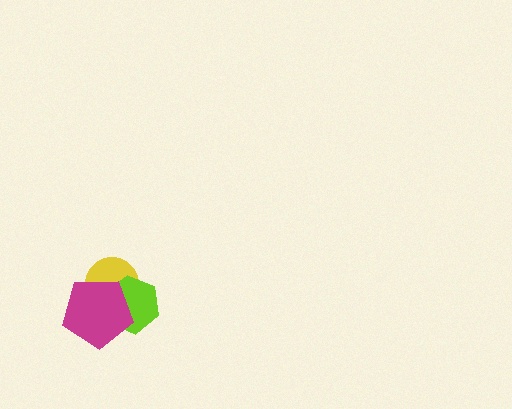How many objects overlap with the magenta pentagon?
2 objects overlap with the magenta pentagon.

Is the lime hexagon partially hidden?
Yes, it is partially covered by another shape.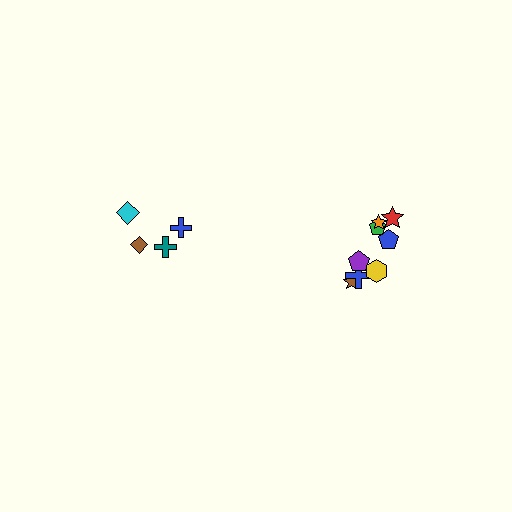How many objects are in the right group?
There are 8 objects.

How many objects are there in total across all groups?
There are 12 objects.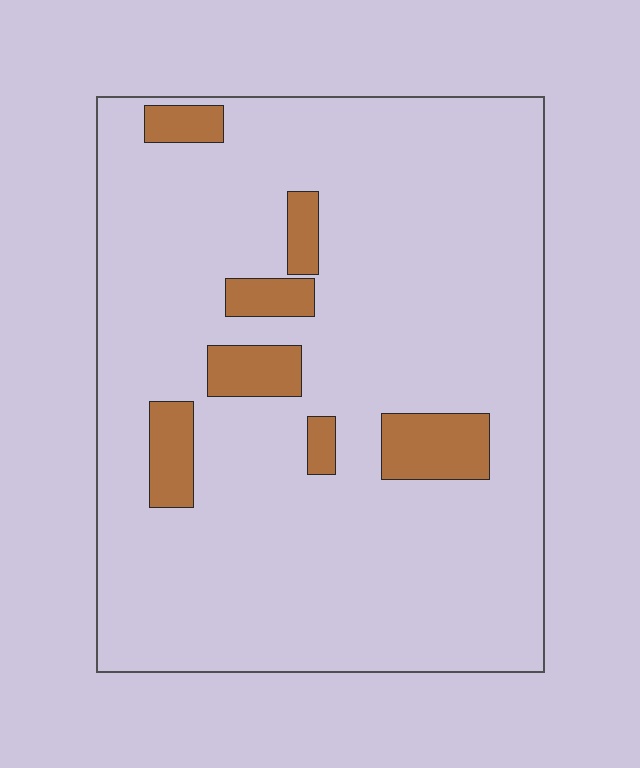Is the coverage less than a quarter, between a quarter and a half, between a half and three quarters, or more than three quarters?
Less than a quarter.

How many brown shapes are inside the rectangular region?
7.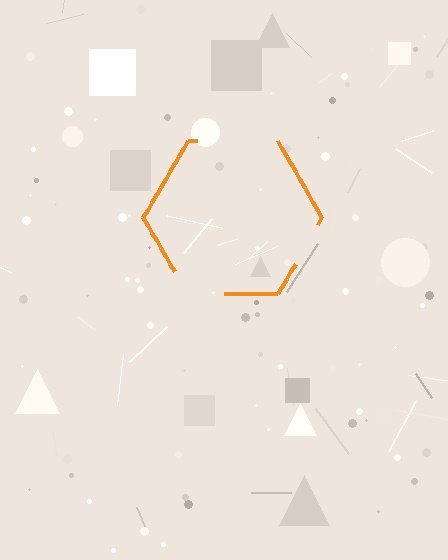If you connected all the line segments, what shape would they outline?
They would outline a hexagon.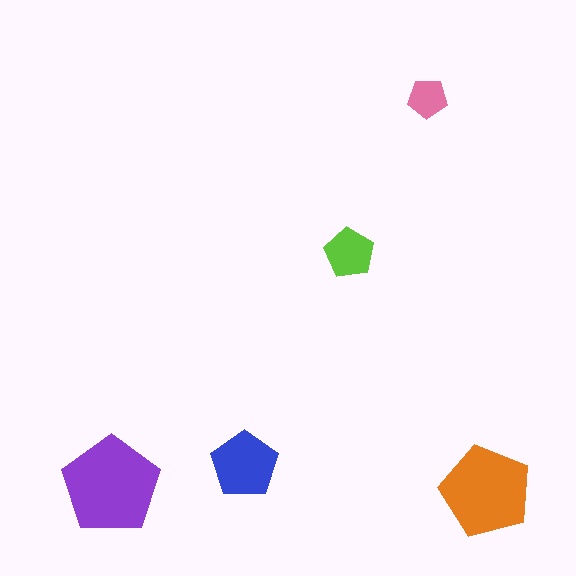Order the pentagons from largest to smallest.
the purple one, the orange one, the blue one, the lime one, the pink one.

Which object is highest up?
The pink pentagon is topmost.